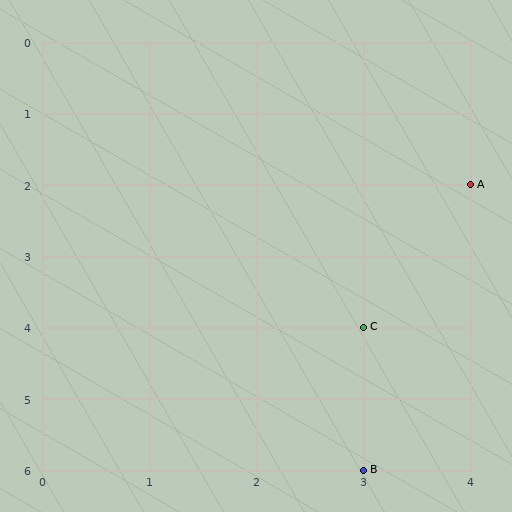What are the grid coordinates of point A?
Point A is at grid coordinates (4, 2).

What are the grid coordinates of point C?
Point C is at grid coordinates (3, 4).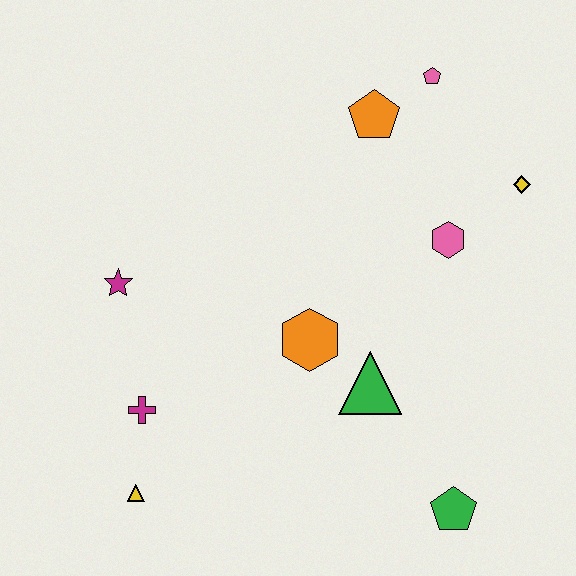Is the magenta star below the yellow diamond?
Yes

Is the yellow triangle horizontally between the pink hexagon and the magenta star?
Yes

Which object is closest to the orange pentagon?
The pink pentagon is closest to the orange pentagon.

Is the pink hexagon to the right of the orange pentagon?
Yes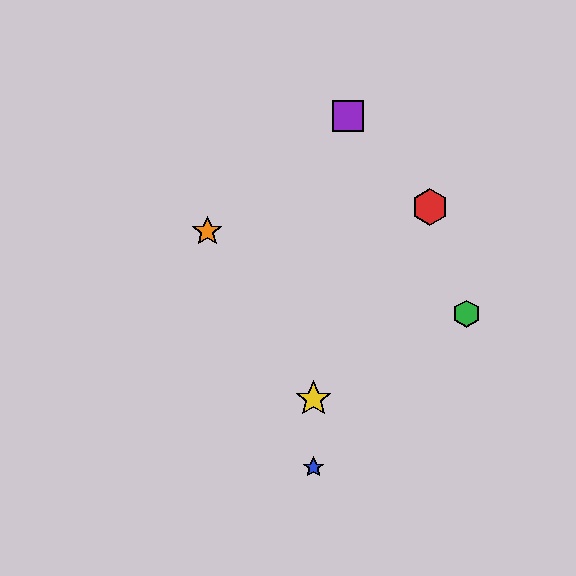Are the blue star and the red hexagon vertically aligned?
No, the blue star is at x≈314 and the red hexagon is at x≈430.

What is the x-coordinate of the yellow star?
The yellow star is at x≈314.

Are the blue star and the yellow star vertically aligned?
Yes, both are at x≈314.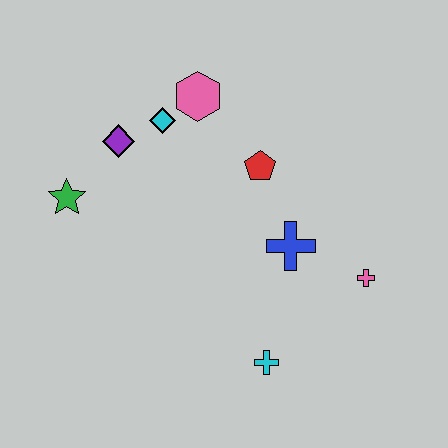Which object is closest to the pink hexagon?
The cyan diamond is closest to the pink hexagon.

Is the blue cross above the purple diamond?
No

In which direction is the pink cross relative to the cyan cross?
The pink cross is to the right of the cyan cross.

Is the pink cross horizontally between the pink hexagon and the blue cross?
No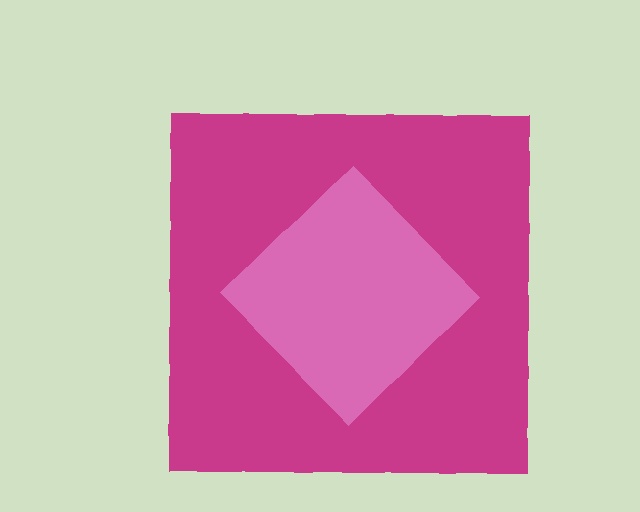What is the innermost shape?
The pink diamond.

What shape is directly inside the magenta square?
The pink diamond.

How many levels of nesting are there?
2.